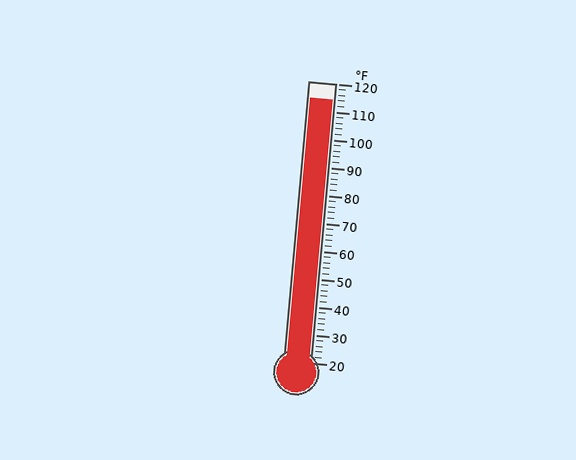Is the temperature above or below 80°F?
The temperature is above 80°F.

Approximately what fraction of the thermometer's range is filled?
The thermometer is filled to approximately 95% of its range.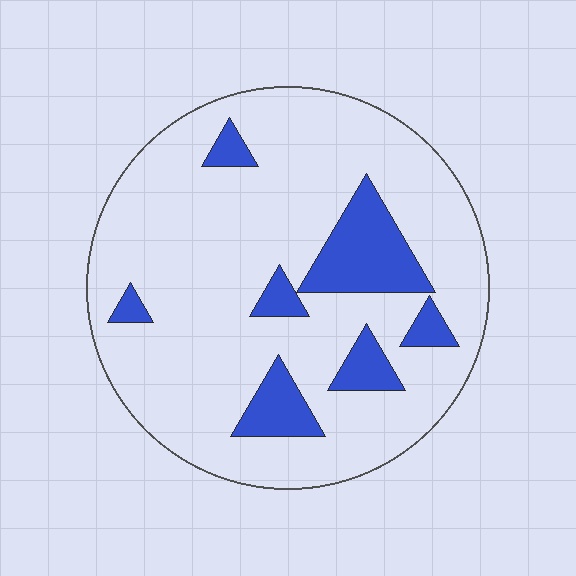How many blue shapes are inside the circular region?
7.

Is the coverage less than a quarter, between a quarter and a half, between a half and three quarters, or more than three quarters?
Less than a quarter.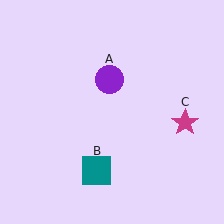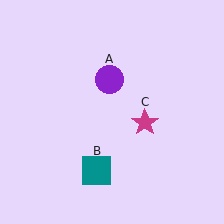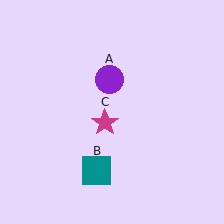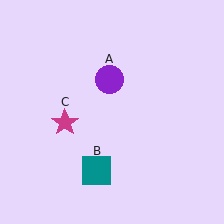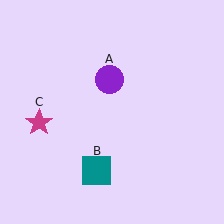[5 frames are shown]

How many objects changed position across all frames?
1 object changed position: magenta star (object C).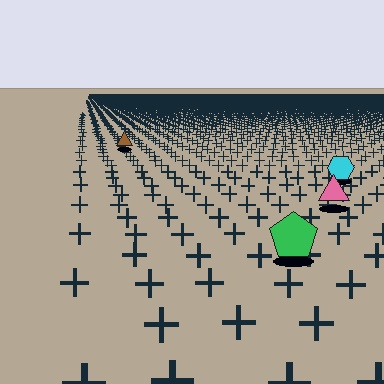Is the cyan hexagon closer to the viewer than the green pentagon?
No. The green pentagon is closer — you can tell from the texture gradient: the ground texture is coarser near it.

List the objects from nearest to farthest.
From nearest to farthest: the green pentagon, the pink triangle, the cyan hexagon, the brown triangle.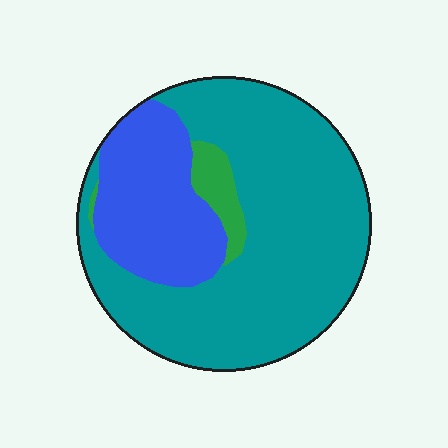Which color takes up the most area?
Teal, at roughly 70%.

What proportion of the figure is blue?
Blue takes up about one quarter (1/4) of the figure.